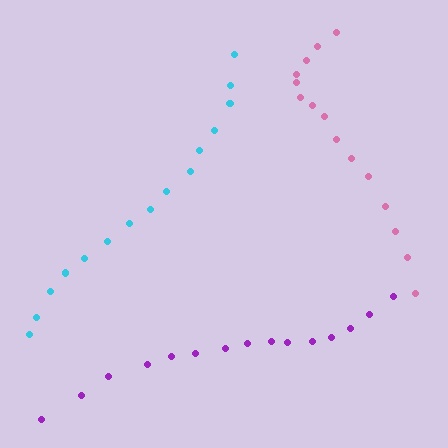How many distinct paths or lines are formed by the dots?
There are 3 distinct paths.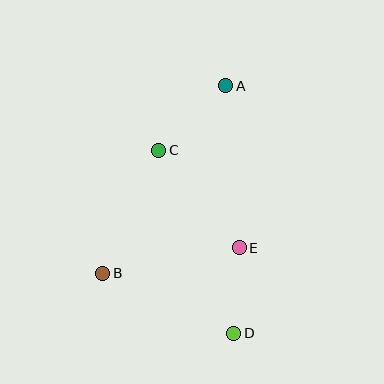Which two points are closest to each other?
Points D and E are closest to each other.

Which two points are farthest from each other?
Points A and D are farthest from each other.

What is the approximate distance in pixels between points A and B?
The distance between A and B is approximately 224 pixels.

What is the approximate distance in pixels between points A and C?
The distance between A and C is approximately 93 pixels.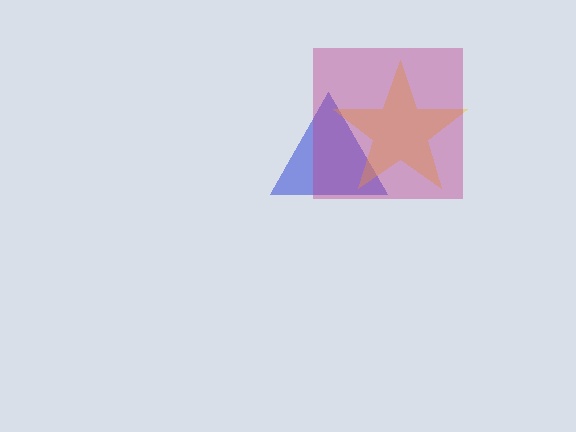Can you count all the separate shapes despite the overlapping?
Yes, there are 3 separate shapes.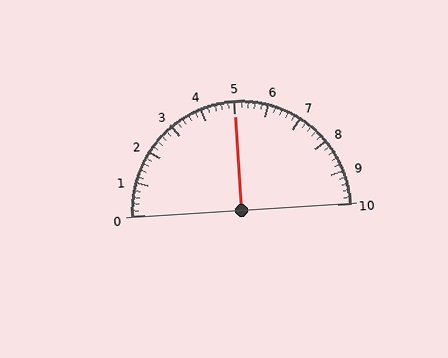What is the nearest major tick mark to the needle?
The nearest major tick mark is 5.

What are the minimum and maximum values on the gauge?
The gauge ranges from 0 to 10.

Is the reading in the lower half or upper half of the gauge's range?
The reading is in the upper half of the range (0 to 10).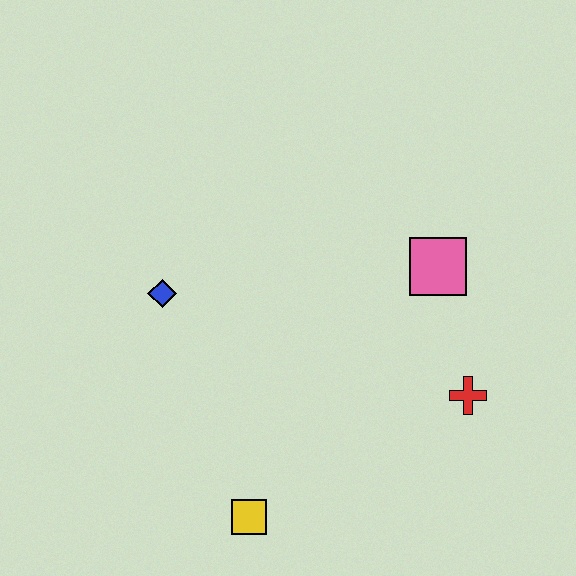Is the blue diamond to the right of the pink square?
No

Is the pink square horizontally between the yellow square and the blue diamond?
No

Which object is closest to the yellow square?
The blue diamond is closest to the yellow square.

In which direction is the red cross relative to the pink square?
The red cross is below the pink square.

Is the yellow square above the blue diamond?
No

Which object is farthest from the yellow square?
The pink square is farthest from the yellow square.